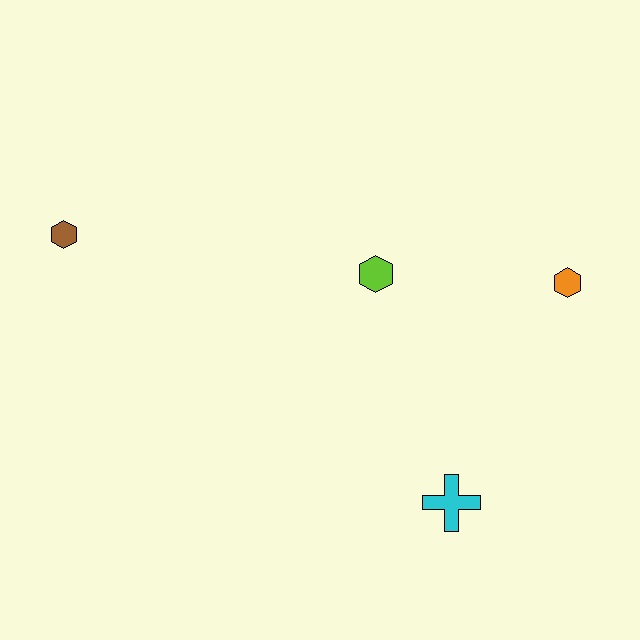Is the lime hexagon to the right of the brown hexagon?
Yes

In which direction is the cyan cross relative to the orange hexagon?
The cyan cross is below the orange hexagon.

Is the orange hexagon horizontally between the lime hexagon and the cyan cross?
No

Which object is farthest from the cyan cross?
The brown hexagon is farthest from the cyan cross.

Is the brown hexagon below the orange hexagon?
No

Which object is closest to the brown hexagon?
The lime hexagon is closest to the brown hexagon.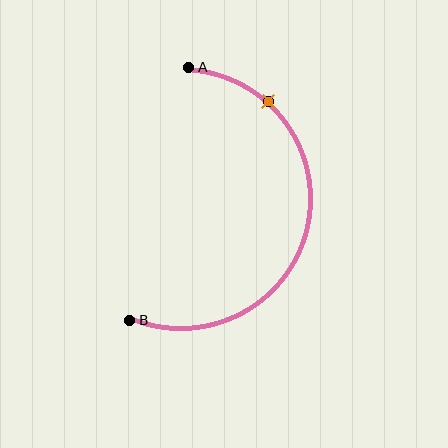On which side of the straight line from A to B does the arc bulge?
The arc bulges to the right of the straight line connecting A and B.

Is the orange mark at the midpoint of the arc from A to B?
No. The orange mark lies on the arc but is closer to endpoint A. The arc midpoint would be at the point on the curve equidistant along the arc from both A and B.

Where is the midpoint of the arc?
The arc midpoint is the point on the curve farthest from the straight line joining A and B. It sits to the right of that line.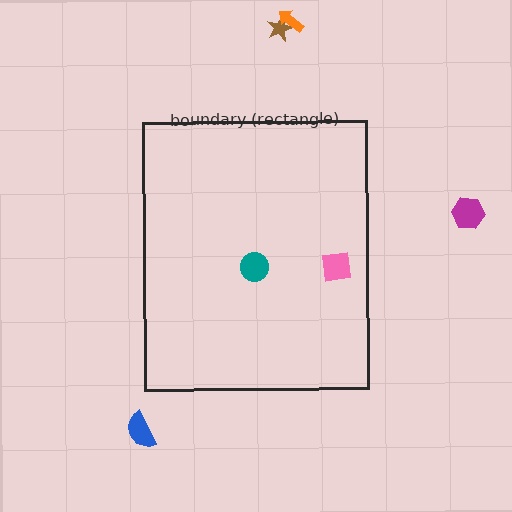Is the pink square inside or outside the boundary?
Inside.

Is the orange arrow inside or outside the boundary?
Outside.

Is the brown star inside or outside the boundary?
Outside.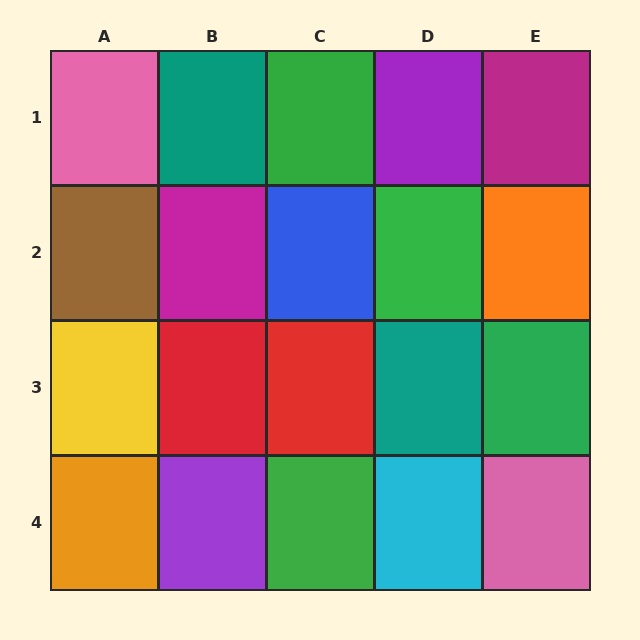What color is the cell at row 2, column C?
Blue.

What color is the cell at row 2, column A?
Brown.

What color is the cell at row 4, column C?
Green.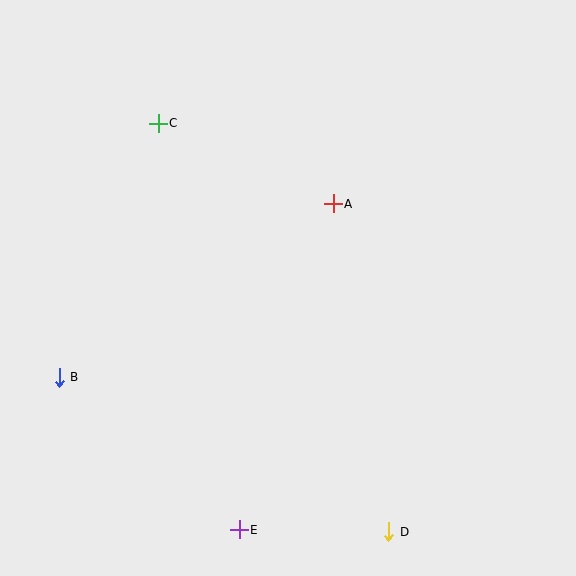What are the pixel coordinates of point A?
Point A is at (333, 204).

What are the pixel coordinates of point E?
Point E is at (239, 530).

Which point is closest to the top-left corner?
Point C is closest to the top-left corner.